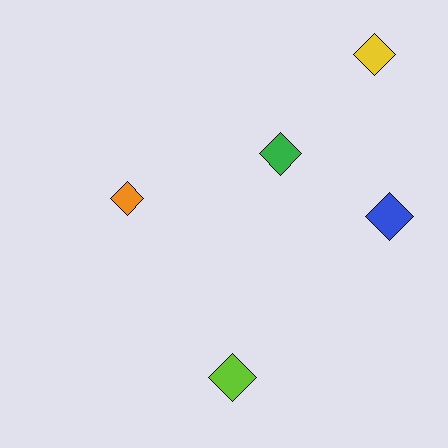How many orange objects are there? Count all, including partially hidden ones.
There is 1 orange object.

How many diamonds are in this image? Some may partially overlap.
There are 5 diamonds.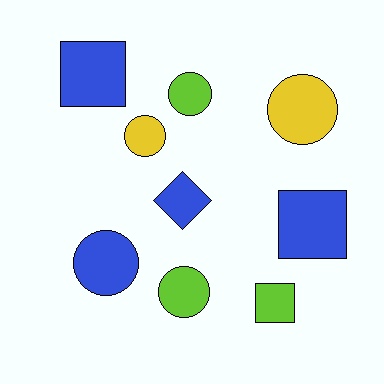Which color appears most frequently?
Blue, with 4 objects.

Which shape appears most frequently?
Circle, with 5 objects.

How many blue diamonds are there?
There is 1 blue diamond.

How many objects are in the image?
There are 9 objects.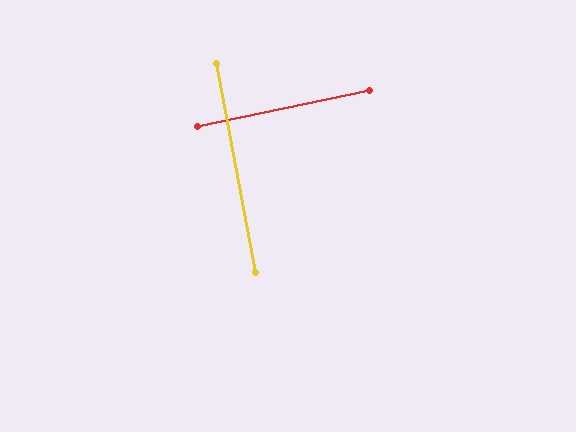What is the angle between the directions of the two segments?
Approximately 89 degrees.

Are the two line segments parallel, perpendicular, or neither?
Perpendicular — they meet at approximately 89°.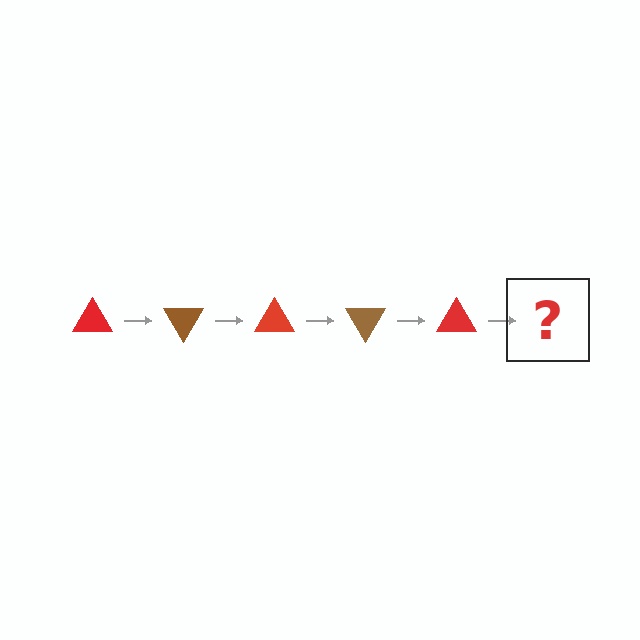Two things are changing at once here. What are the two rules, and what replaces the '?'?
The two rules are that it rotates 60 degrees each step and the color cycles through red and brown. The '?' should be a brown triangle, rotated 300 degrees from the start.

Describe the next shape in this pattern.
It should be a brown triangle, rotated 300 degrees from the start.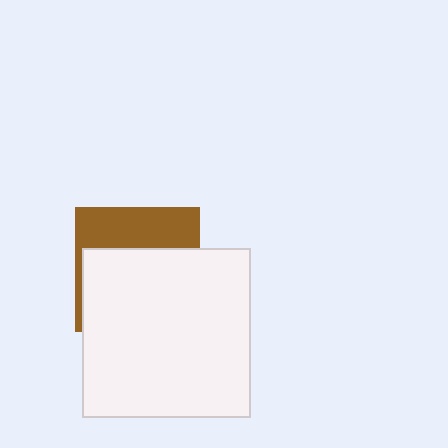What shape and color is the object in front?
The object in front is a white square.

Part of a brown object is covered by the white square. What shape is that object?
It is a square.